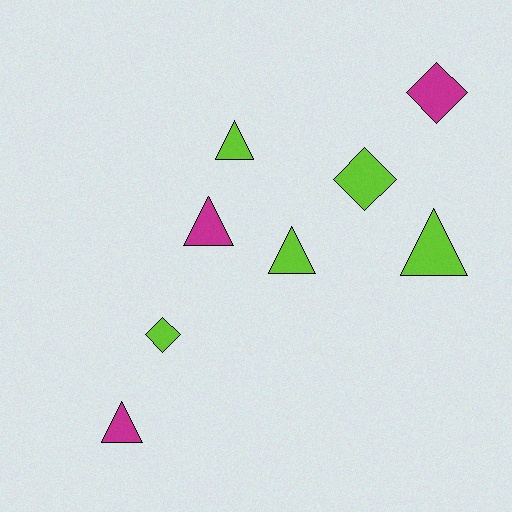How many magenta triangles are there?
There are 2 magenta triangles.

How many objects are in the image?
There are 8 objects.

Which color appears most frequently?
Lime, with 5 objects.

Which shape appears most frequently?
Triangle, with 5 objects.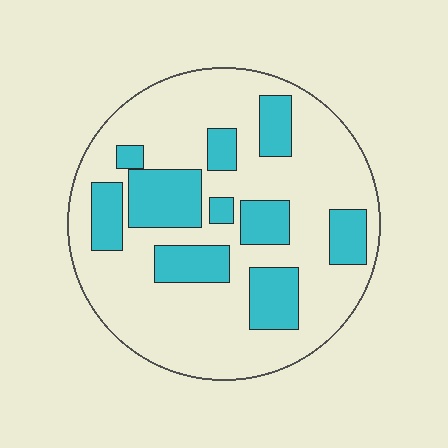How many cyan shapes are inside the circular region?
10.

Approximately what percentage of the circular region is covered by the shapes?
Approximately 30%.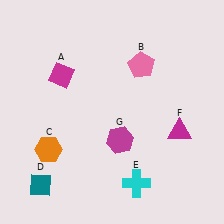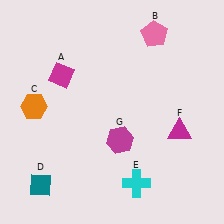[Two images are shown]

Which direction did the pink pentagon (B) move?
The pink pentagon (B) moved up.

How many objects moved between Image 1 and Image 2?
2 objects moved between the two images.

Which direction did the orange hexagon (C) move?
The orange hexagon (C) moved up.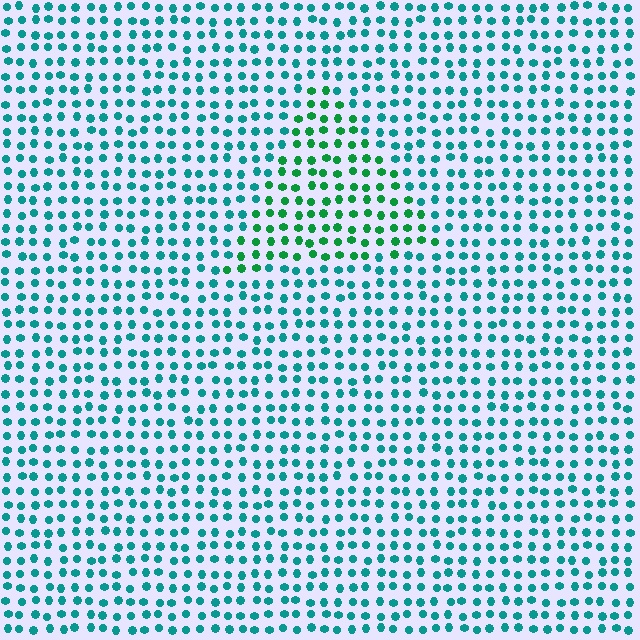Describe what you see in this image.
The image is filled with small teal elements in a uniform arrangement. A triangle-shaped region is visible where the elements are tinted to a slightly different hue, forming a subtle color boundary.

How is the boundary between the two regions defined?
The boundary is defined purely by a slight shift in hue (about 37 degrees). Spacing, size, and orientation are identical on both sides.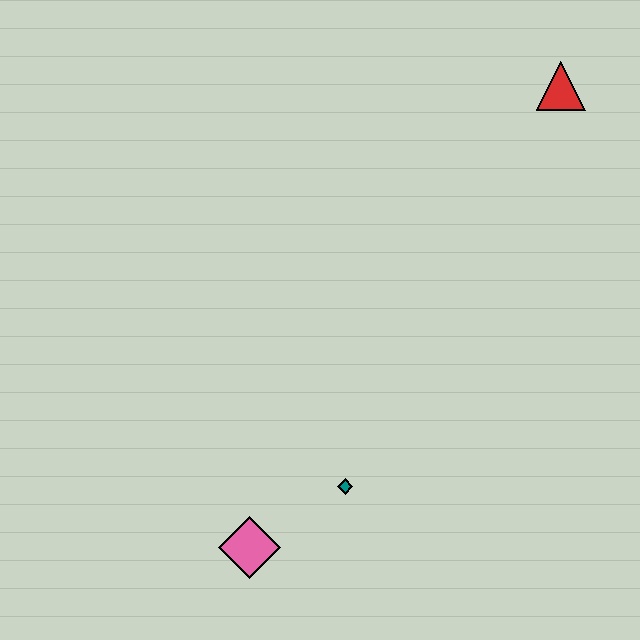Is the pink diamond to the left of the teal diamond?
Yes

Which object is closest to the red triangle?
The teal diamond is closest to the red triangle.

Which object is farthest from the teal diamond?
The red triangle is farthest from the teal diamond.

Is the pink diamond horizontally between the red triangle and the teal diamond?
No